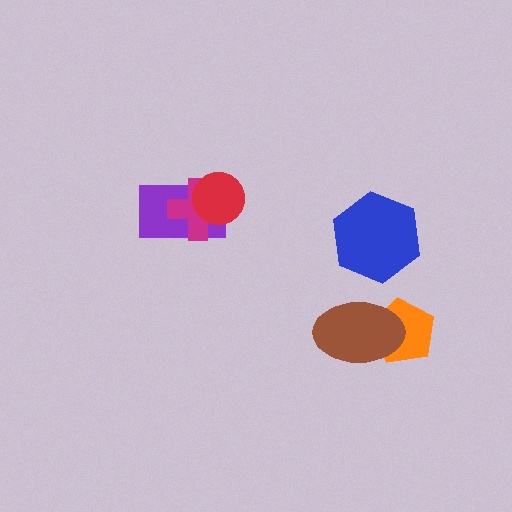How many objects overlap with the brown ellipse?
1 object overlaps with the brown ellipse.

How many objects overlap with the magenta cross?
2 objects overlap with the magenta cross.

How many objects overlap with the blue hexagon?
0 objects overlap with the blue hexagon.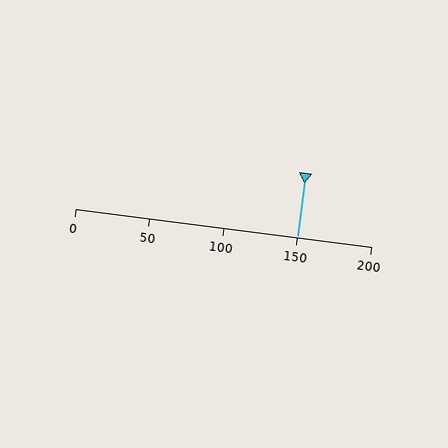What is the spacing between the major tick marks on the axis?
The major ticks are spaced 50 apart.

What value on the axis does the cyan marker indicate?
The marker indicates approximately 150.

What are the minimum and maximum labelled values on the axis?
The axis runs from 0 to 200.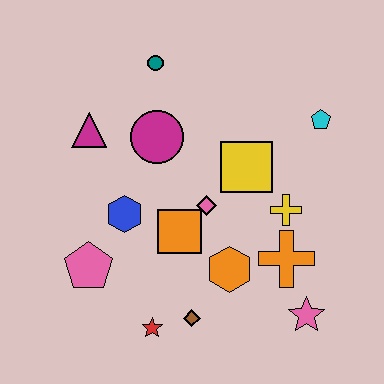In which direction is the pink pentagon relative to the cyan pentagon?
The pink pentagon is to the left of the cyan pentagon.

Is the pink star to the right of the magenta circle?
Yes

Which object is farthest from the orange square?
The cyan pentagon is farthest from the orange square.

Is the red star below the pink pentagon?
Yes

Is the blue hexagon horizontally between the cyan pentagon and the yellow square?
No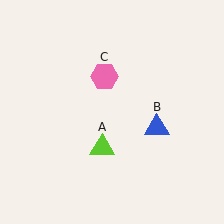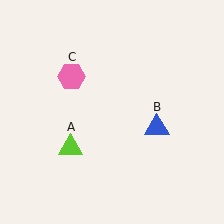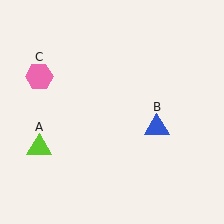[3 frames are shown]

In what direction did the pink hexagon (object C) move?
The pink hexagon (object C) moved left.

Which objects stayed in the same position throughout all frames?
Blue triangle (object B) remained stationary.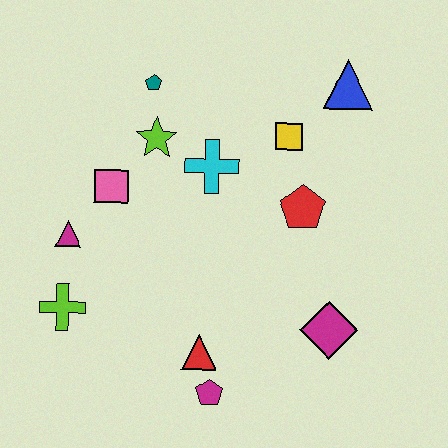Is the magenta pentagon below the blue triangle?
Yes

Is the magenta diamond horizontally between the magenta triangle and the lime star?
No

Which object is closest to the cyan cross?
The lime star is closest to the cyan cross.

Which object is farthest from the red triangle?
The blue triangle is farthest from the red triangle.